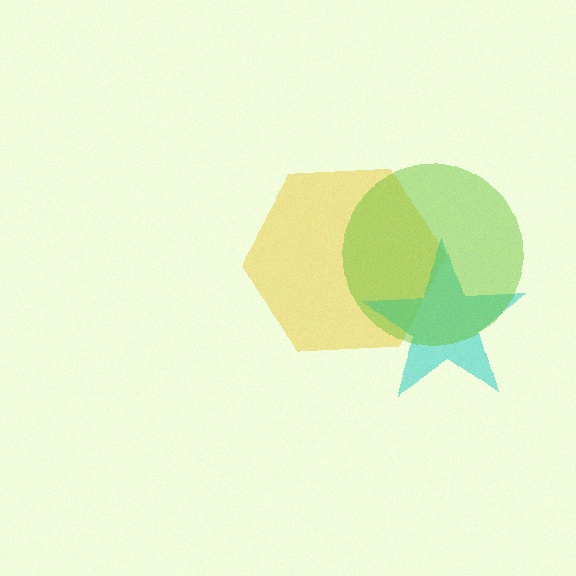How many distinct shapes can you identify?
There are 3 distinct shapes: a yellow hexagon, a cyan star, a lime circle.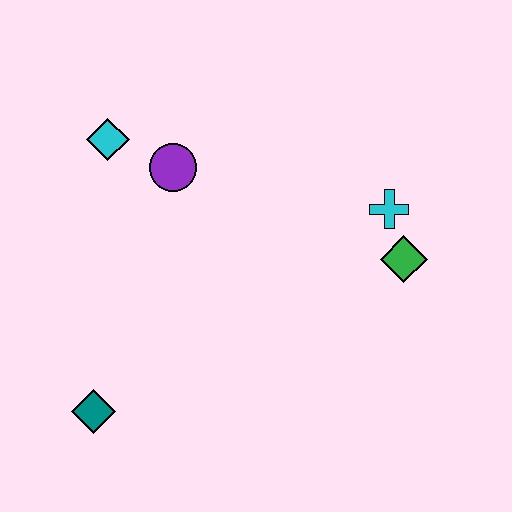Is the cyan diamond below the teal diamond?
No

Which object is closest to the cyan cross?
The green diamond is closest to the cyan cross.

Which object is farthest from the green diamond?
The teal diamond is farthest from the green diamond.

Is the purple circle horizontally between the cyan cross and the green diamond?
No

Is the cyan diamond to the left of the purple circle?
Yes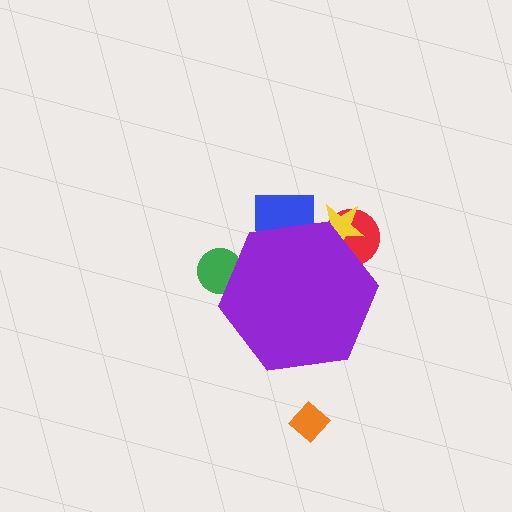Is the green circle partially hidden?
Yes, the green circle is partially hidden behind the purple hexagon.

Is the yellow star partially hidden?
Yes, the yellow star is partially hidden behind the purple hexagon.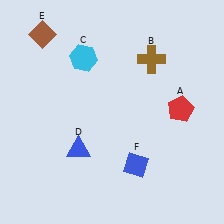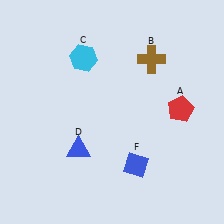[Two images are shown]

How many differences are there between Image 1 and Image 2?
There is 1 difference between the two images.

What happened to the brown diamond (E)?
The brown diamond (E) was removed in Image 2. It was in the top-left area of Image 1.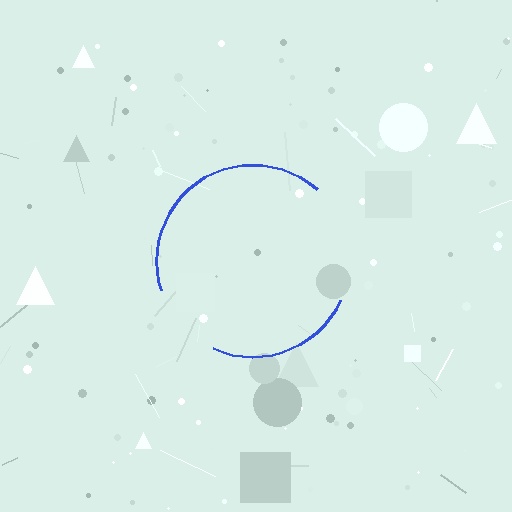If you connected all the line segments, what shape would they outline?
They would outline a circle.